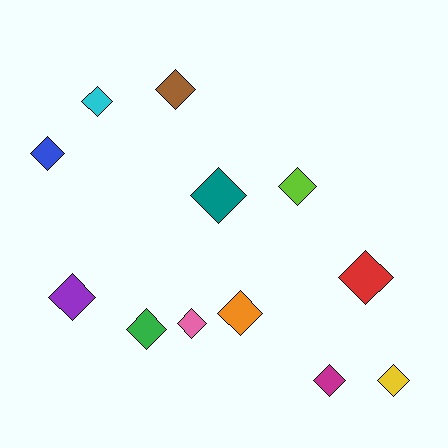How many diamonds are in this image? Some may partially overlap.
There are 12 diamonds.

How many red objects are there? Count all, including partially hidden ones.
There is 1 red object.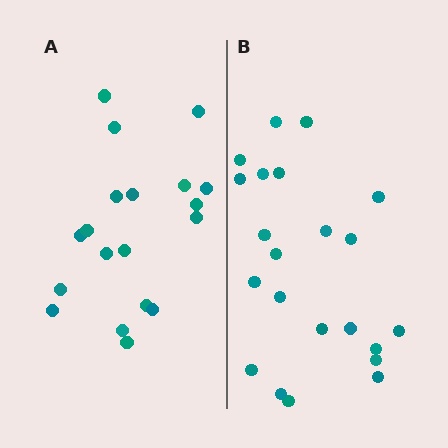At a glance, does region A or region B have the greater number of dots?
Region B (the right region) has more dots.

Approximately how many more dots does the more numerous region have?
Region B has just a few more — roughly 2 or 3 more dots than region A.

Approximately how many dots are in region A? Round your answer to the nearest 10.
About 20 dots. (The exact count is 19, which rounds to 20.)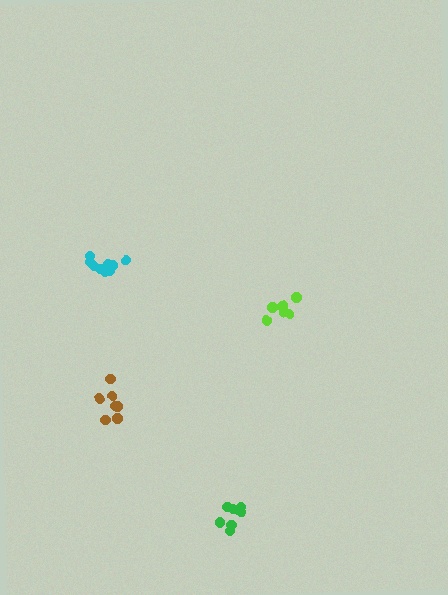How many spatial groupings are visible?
There are 4 spatial groupings.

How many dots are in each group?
Group 1: 7 dots, Group 2: 9 dots, Group 3: 6 dots, Group 4: 7 dots (29 total).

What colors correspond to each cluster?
The clusters are colored: green, cyan, lime, brown.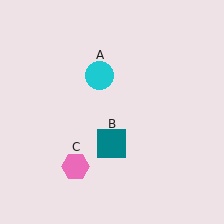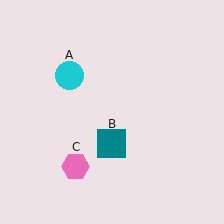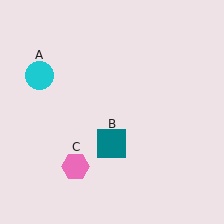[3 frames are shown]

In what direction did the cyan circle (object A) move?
The cyan circle (object A) moved left.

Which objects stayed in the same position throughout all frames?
Teal square (object B) and pink hexagon (object C) remained stationary.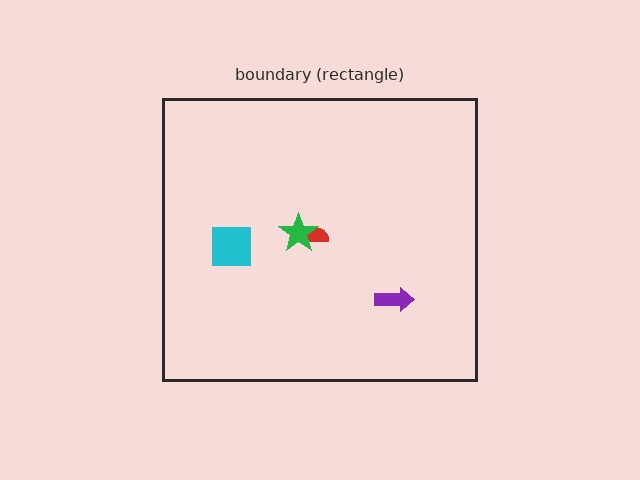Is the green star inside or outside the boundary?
Inside.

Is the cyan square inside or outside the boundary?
Inside.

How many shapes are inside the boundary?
4 inside, 0 outside.